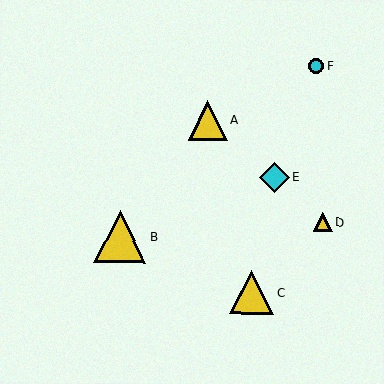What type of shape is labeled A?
Shape A is a yellow triangle.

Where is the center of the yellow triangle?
The center of the yellow triangle is at (252, 292).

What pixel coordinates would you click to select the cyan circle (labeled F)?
Click at (317, 66) to select the cyan circle F.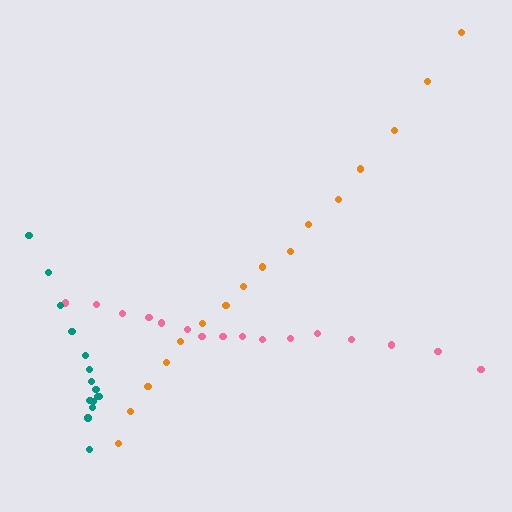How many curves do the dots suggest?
There are 3 distinct paths.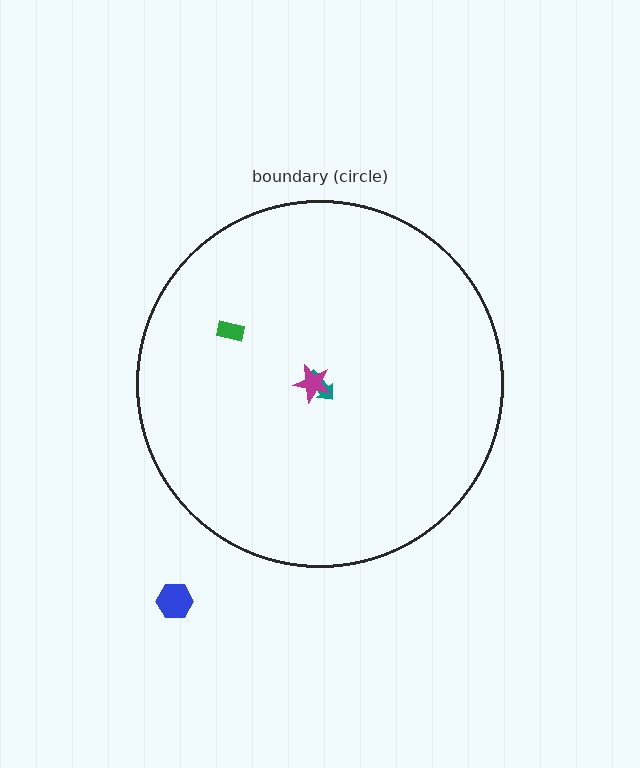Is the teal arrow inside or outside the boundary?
Inside.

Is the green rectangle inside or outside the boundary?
Inside.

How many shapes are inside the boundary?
3 inside, 1 outside.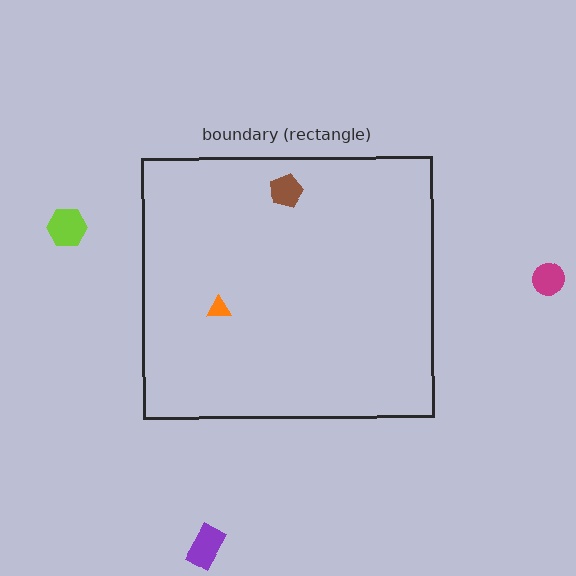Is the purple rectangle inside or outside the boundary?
Outside.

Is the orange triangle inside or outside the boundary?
Inside.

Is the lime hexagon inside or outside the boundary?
Outside.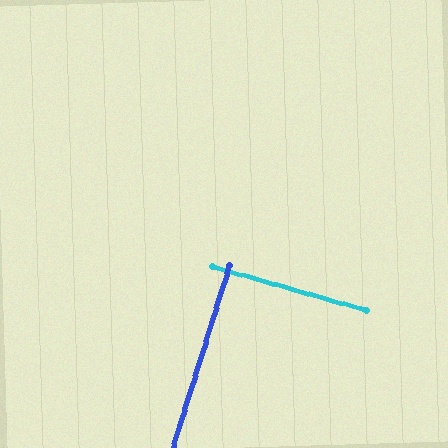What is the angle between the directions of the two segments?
Approximately 89 degrees.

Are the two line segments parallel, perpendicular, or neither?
Perpendicular — they meet at approximately 89°.